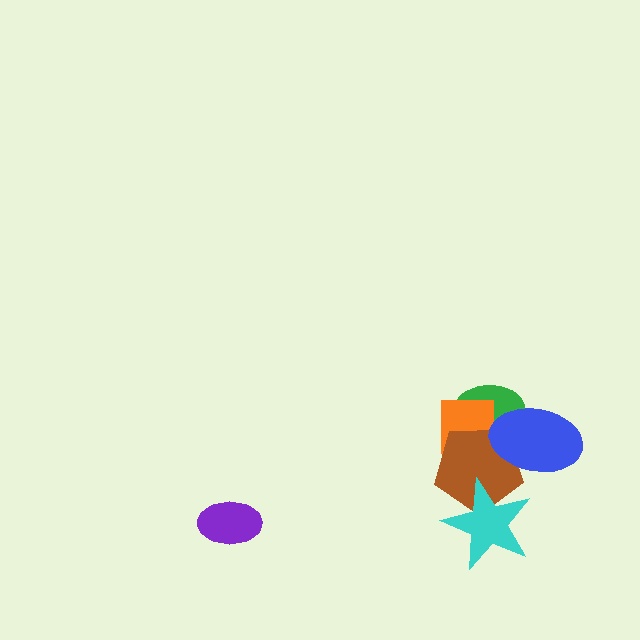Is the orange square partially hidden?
Yes, it is partially covered by another shape.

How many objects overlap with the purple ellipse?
0 objects overlap with the purple ellipse.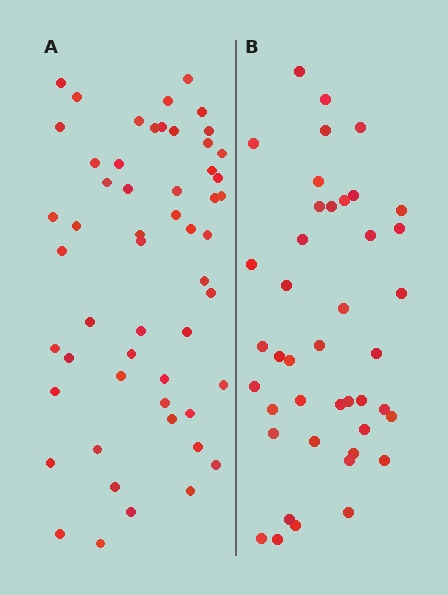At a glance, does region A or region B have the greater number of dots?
Region A (the left region) has more dots.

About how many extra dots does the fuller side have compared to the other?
Region A has roughly 12 or so more dots than region B.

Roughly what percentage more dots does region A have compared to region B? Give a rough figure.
About 30% more.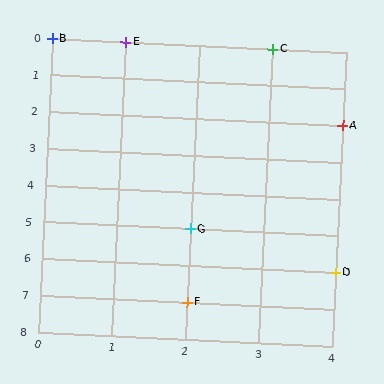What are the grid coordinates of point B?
Point B is at grid coordinates (0, 0).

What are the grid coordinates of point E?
Point E is at grid coordinates (1, 0).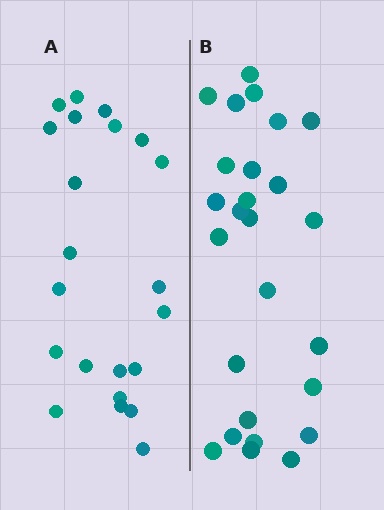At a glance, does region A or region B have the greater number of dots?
Region B (the right region) has more dots.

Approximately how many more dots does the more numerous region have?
Region B has about 4 more dots than region A.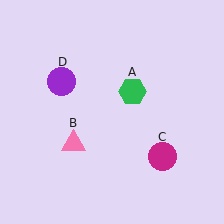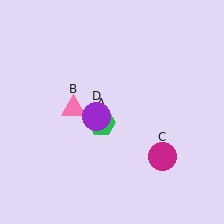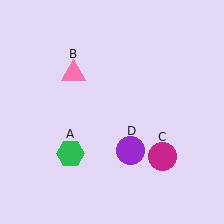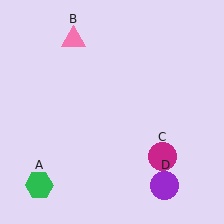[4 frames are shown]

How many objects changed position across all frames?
3 objects changed position: green hexagon (object A), pink triangle (object B), purple circle (object D).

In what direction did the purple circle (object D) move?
The purple circle (object D) moved down and to the right.